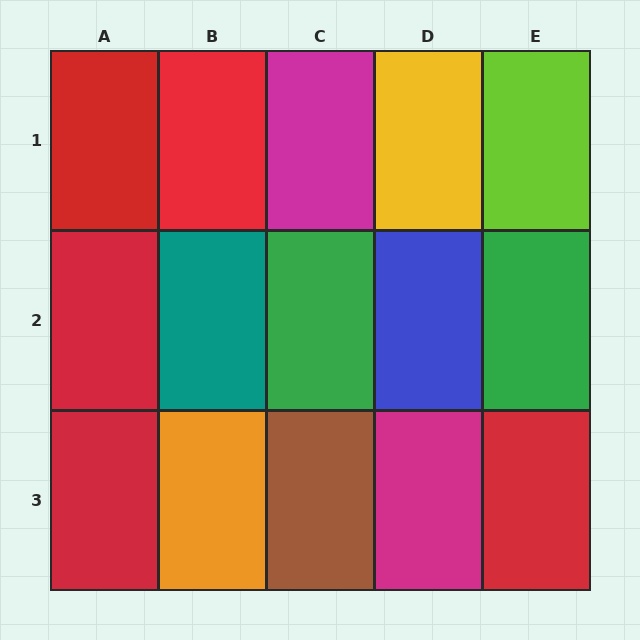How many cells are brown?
1 cell is brown.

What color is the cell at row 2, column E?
Green.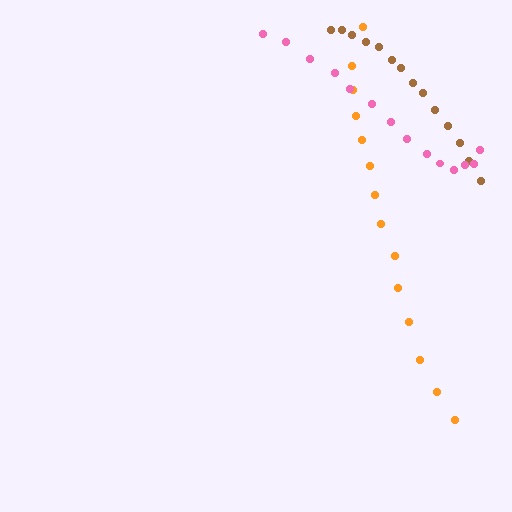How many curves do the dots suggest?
There are 3 distinct paths.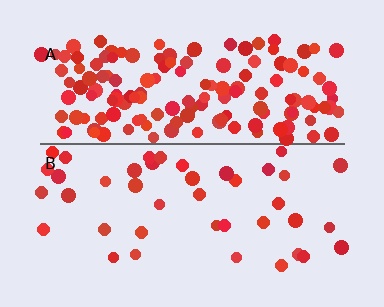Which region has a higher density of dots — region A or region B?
A (the top).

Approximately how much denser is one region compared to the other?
Approximately 3.7× — region A over region B.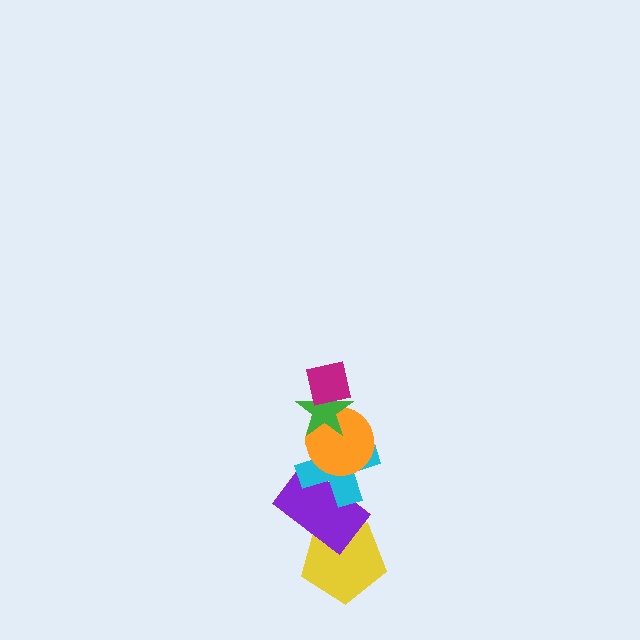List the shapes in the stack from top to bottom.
From top to bottom: the magenta square, the green star, the orange circle, the cyan cross, the purple rectangle, the yellow pentagon.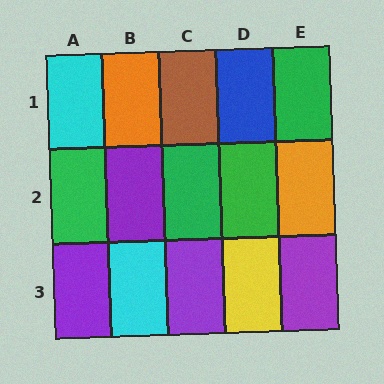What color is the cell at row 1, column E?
Green.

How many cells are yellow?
1 cell is yellow.